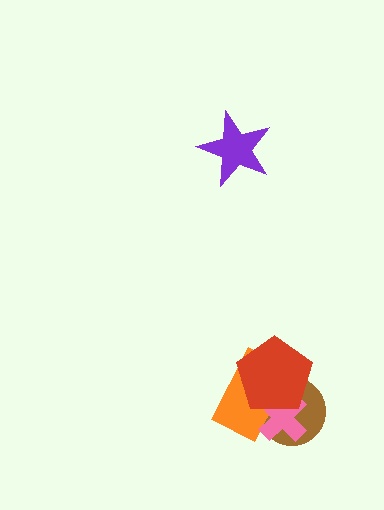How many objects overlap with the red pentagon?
3 objects overlap with the red pentagon.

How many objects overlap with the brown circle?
3 objects overlap with the brown circle.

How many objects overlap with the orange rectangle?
3 objects overlap with the orange rectangle.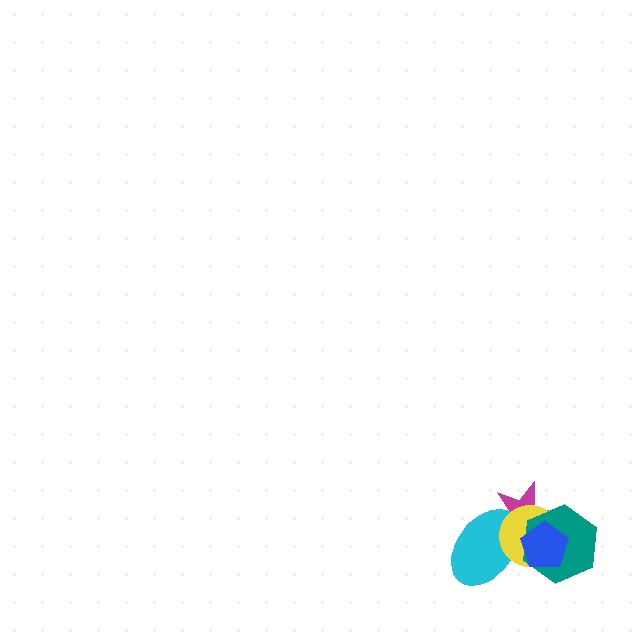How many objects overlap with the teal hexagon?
4 objects overlap with the teal hexagon.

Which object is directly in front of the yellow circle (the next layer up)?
The teal hexagon is directly in front of the yellow circle.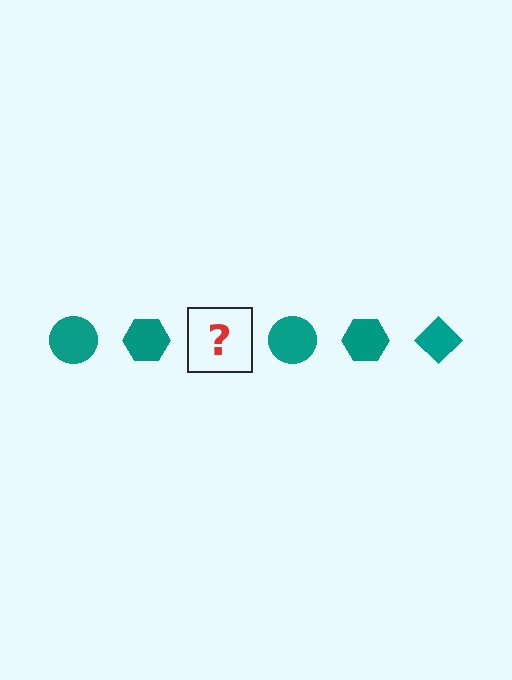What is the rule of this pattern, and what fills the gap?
The rule is that the pattern cycles through circle, hexagon, diamond shapes in teal. The gap should be filled with a teal diamond.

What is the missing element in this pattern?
The missing element is a teal diamond.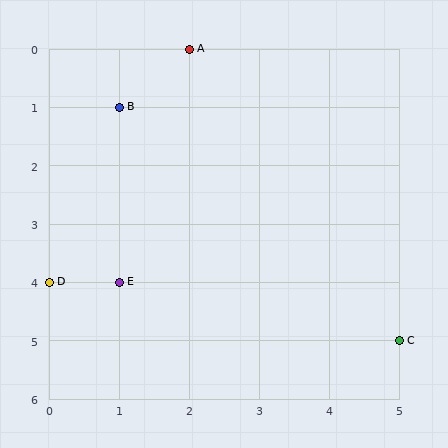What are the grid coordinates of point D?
Point D is at grid coordinates (0, 4).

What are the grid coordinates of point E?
Point E is at grid coordinates (1, 4).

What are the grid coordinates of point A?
Point A is at grid coordinates (2, 0).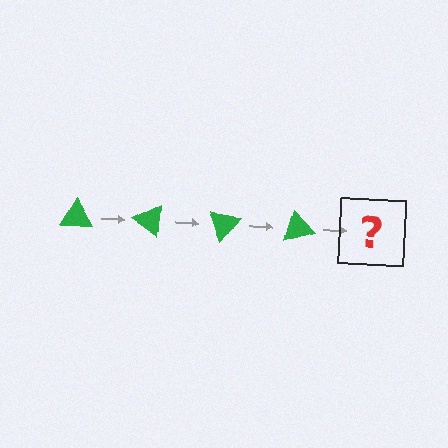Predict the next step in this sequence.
The next step is a green triangle rotated 140 degrees.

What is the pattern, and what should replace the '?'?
The pattern is that the triangle rotates 35 degrees each step. The '?' should be a green triangle rotated 140 degrees.